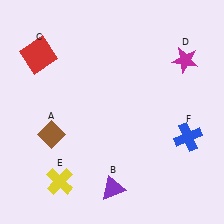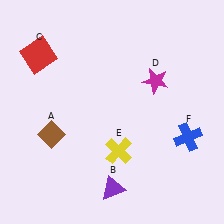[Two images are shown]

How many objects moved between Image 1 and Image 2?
2 objects moved between the two images.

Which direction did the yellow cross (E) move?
The yellow cross (E) moved right.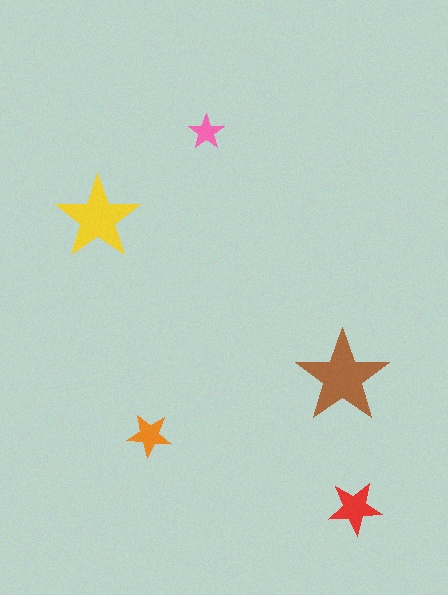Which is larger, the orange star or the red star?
The red one.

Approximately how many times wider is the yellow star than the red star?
About 1.5 times wider.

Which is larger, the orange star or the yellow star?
The yellow one.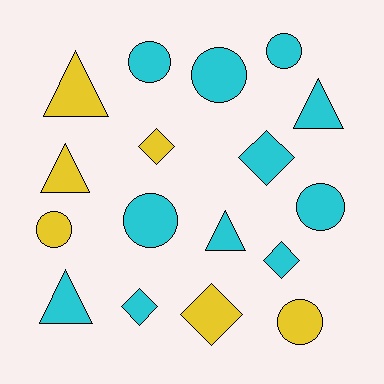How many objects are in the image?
There are 17 objects.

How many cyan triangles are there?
There are 3 cyan triangles.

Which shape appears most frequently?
Circle, with 7 objects.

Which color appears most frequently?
Cyan, with 11 objects.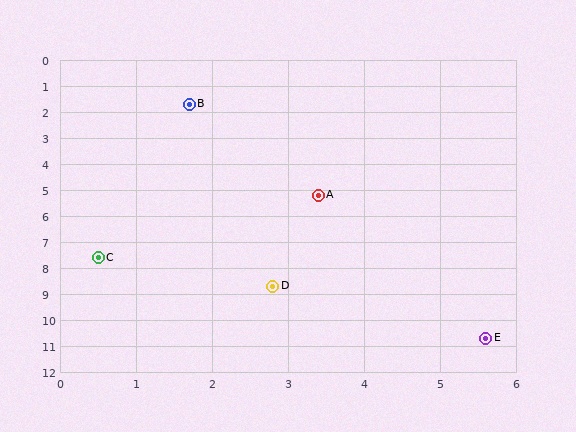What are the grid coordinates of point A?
Point A is at approximately (3.4, 5.2).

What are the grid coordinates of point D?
Point D is at approximately (2.8, 8.7).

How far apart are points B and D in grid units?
Points B and D are about 7.1 grid units apart.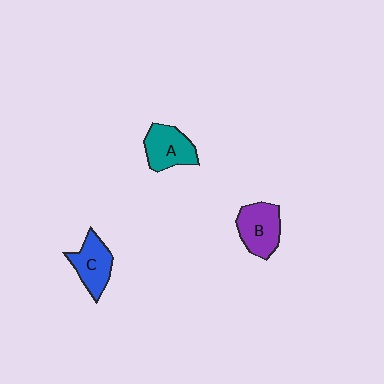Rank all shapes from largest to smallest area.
From largest to smallest: B (purple), A (teal), C (blue).